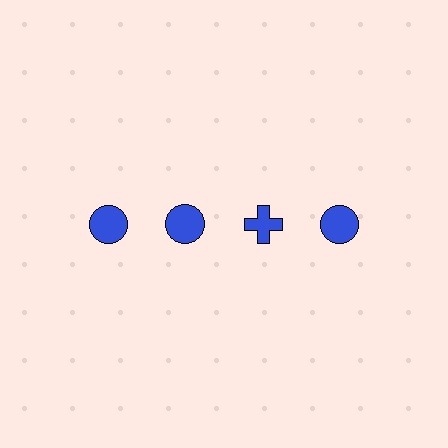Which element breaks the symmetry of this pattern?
The blue cross in the top row, center column breaks the symmetry. All other shapes are blue circles.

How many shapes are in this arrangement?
There are 4 shapes arranged in a grid pattern.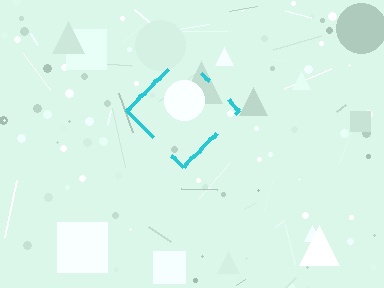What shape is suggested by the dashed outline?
The dashed outline suggests a diamond.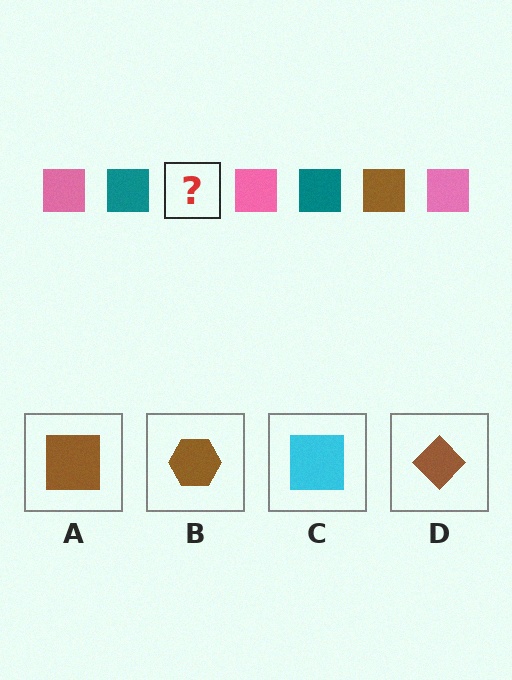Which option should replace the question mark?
Option A.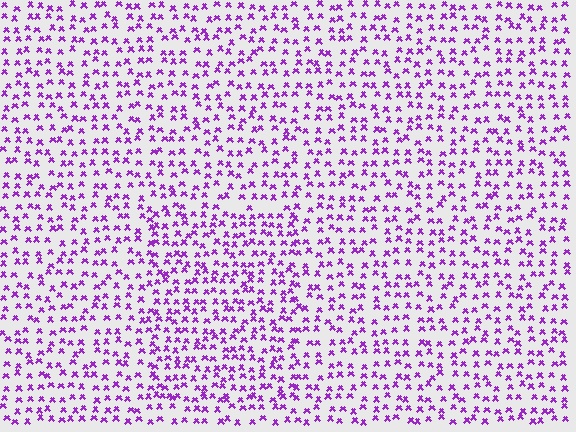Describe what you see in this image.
The image contains small purple elements arranged at two different densities. A rectangle-shaped region is visible where the elements are more densely packed than the surrounding area.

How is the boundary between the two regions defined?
The boundary is defined by a change in element density (approximately 1.4x ratio). All elements are the same color, size, and shape.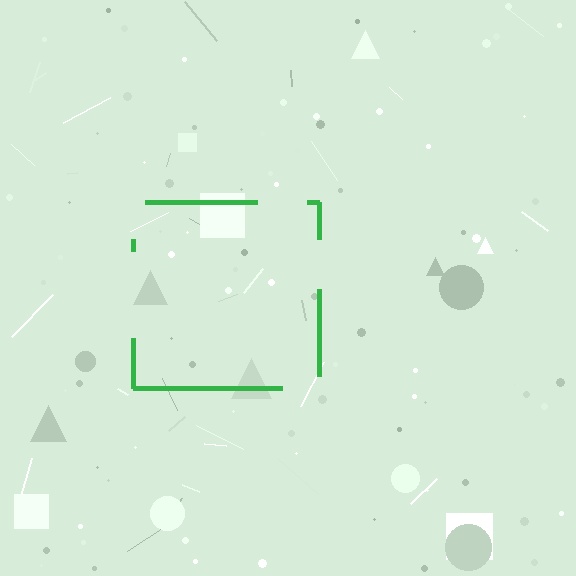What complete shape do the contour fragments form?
The contour fragments form a square.